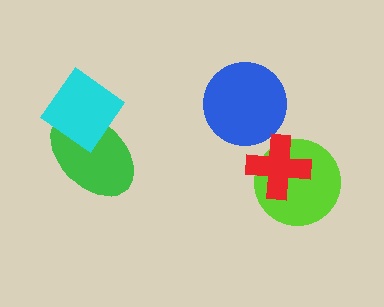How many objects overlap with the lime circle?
1 object overlaps with the lime circle.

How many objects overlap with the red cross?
1 object overlaps with the red cross.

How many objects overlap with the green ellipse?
1 object overlaps with the green ellipse.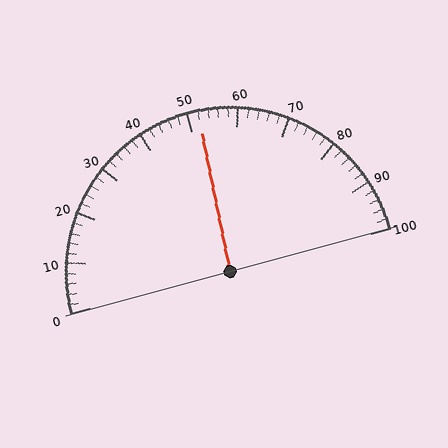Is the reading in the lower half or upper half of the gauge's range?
The reading is in the upper half of the range (0 to 100).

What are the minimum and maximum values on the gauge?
The gauge ranges from 0 to 100.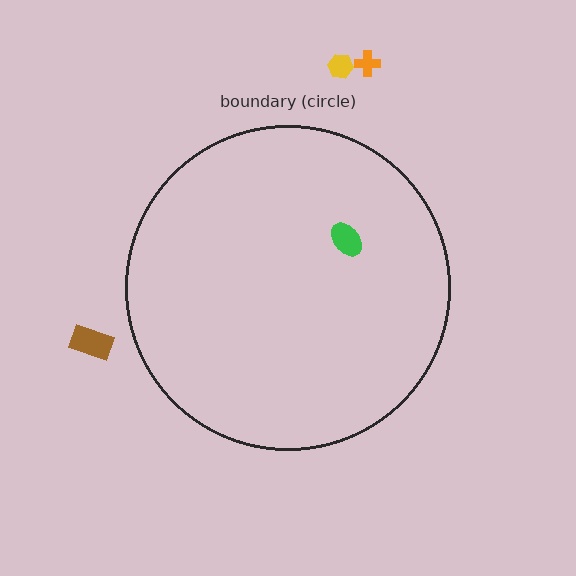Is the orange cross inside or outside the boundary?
Outside.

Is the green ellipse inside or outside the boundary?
Inside.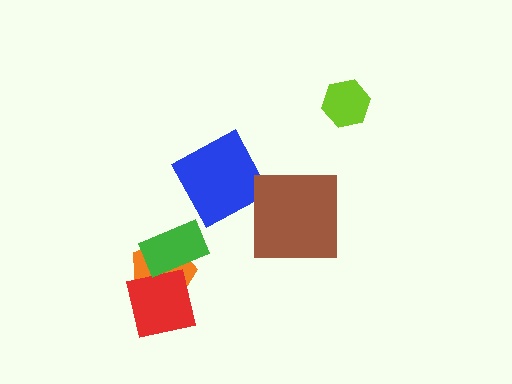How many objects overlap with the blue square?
0 objects overlap with the blue square.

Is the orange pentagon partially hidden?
Yes, it is partially covered by another shape.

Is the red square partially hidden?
Yes, it is partially covered by another shape.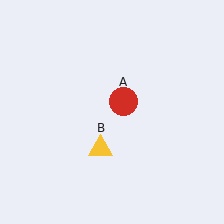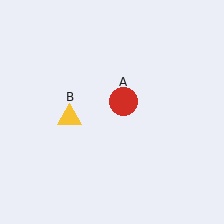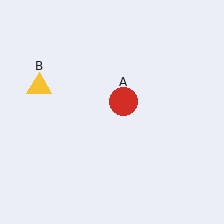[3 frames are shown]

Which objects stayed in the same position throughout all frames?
Red circle (object A) remained stationary.